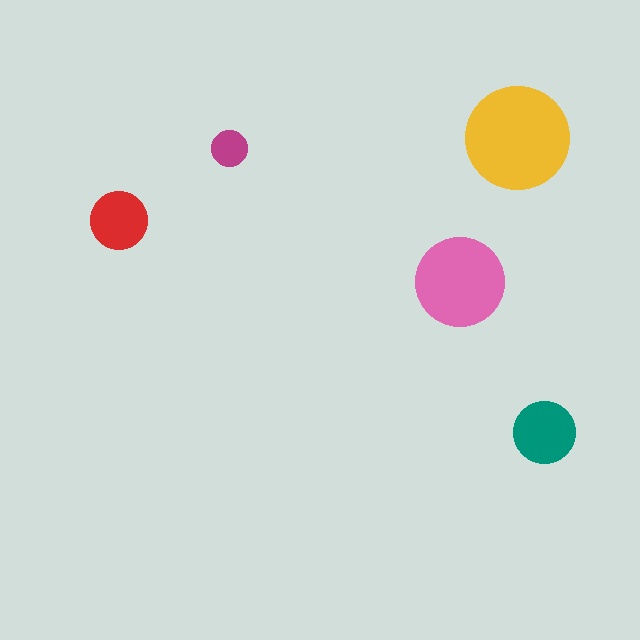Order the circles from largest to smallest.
the yellow one, the pink one, the teal one, the red one, the magenta one.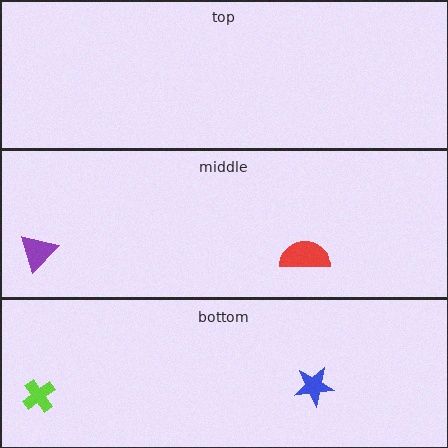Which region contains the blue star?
The bottom region.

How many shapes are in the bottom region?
2.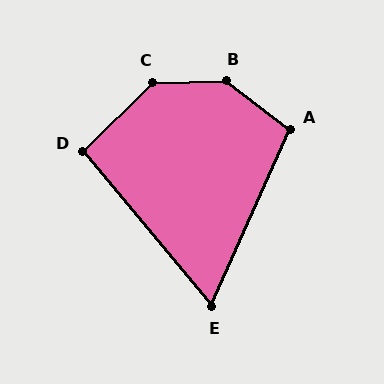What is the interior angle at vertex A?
Approximately 103 degrees (obtuse).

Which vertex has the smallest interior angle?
E, at approximately 64 degrees.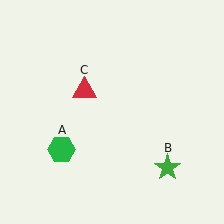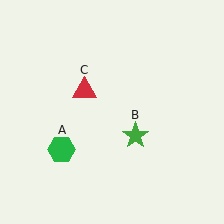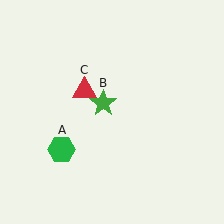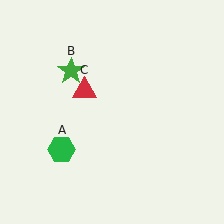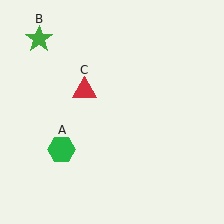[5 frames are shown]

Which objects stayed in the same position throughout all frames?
Green hexagon (object A) and red triangle (object C) remained stationary.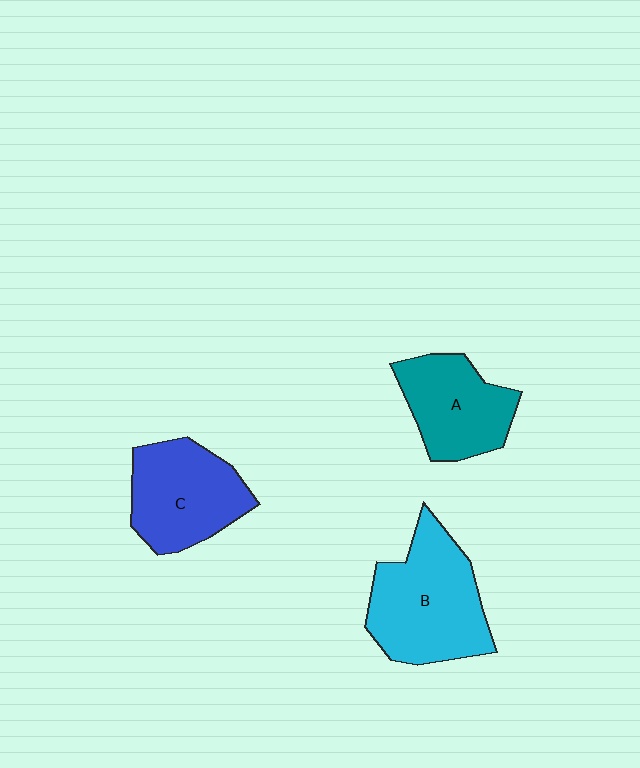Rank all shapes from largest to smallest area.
From largest to smallest: B (cyan), C (blue), A (teal).